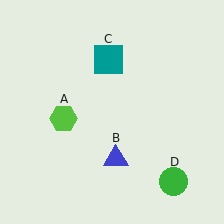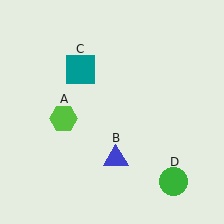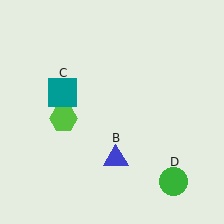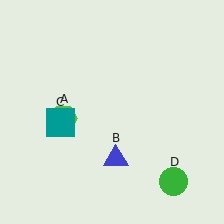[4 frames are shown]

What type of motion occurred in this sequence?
The teal square (object C) rotated counterclockwise around the center of the scene.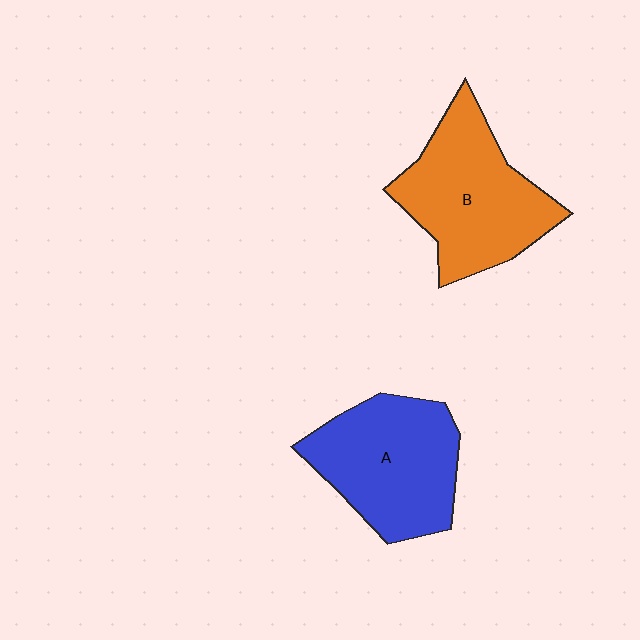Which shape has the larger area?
Shape B (orange).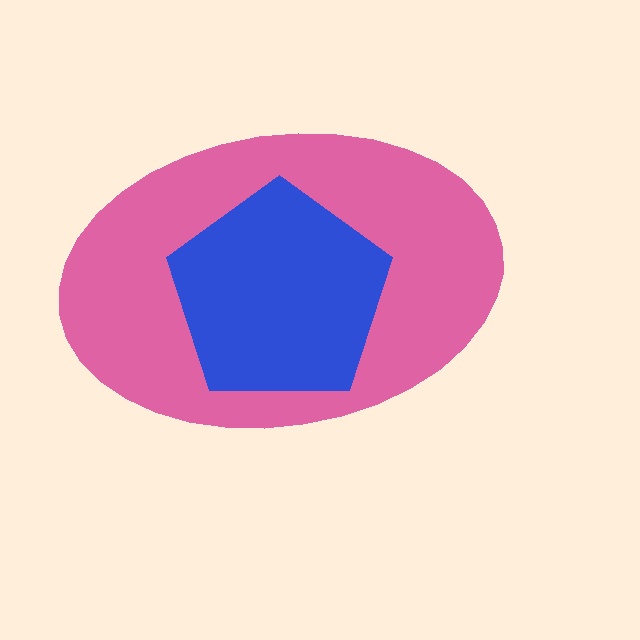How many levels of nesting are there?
2.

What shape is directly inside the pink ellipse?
The blue pentagon.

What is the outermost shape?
The pink ellipse.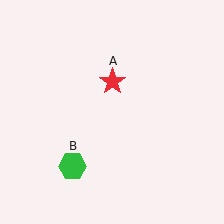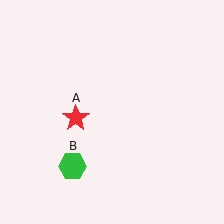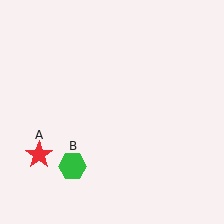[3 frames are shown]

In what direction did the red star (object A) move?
The red star (object A) moved down and to the left.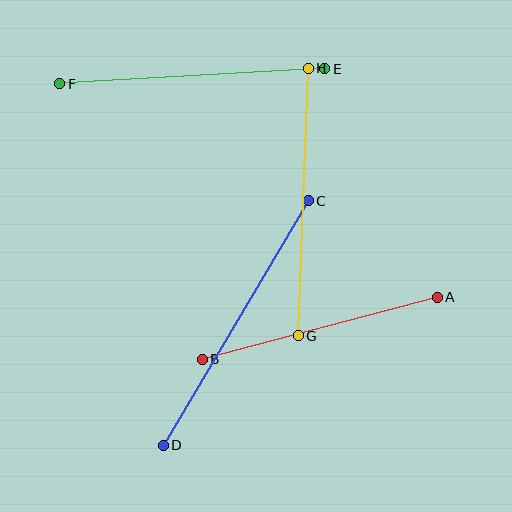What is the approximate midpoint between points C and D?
The midpoint is at approximately (236, 323) pixels.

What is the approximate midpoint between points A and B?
The midpoint is at approximately (320, 328) pixels.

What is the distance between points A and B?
The distance is approximately 243 pixels.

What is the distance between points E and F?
The distance is approximately 266 pixels.